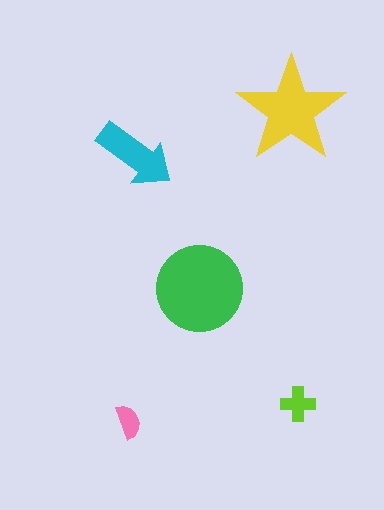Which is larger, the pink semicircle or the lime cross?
The lime cross.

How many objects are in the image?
There are 5 objects in the image.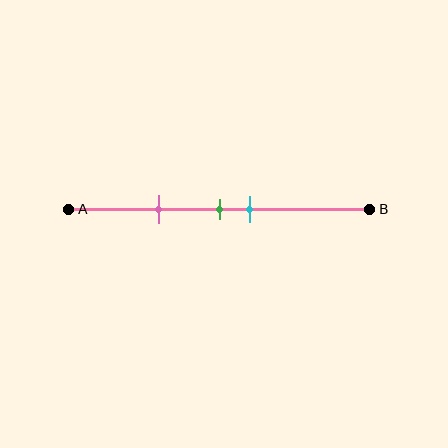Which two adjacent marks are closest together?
The green and cyan marks are the closest adjacent pair.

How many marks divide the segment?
There are 3 marks dividing the segment.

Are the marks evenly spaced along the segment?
No, the marks are not evenly spaced.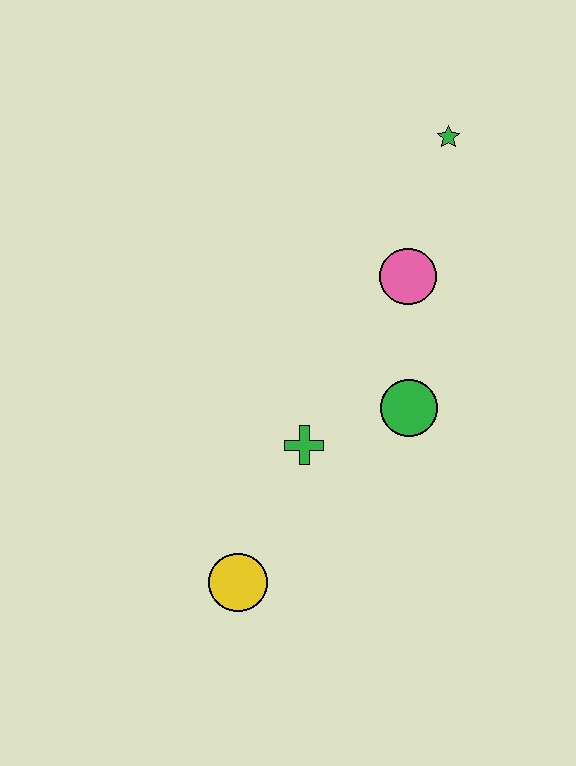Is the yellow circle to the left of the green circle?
Yes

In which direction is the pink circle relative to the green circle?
The pink circle is above the green circle.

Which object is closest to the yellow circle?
The green cross is closest to the yellow circle.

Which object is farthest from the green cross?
The green star is farthest from the green cross.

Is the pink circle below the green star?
Yes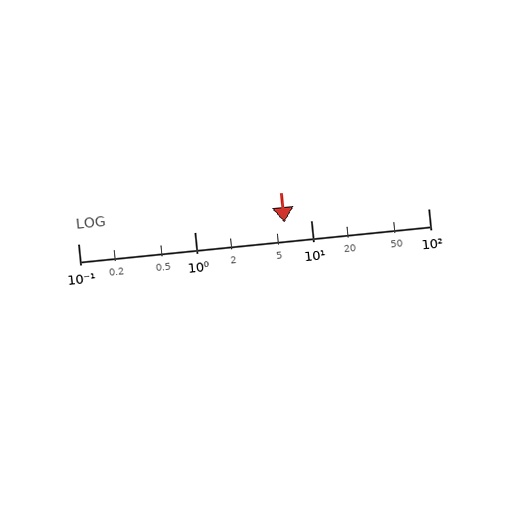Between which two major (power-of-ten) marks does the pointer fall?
The pointer is between 1 and 10.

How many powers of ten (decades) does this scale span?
The scale spans 3 decades, from 0.1 to 100.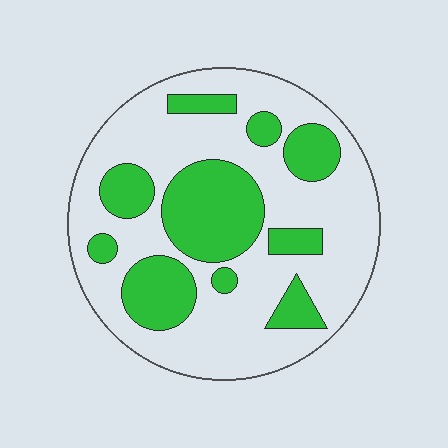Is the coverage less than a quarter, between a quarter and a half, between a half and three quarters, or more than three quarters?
Between a quarter and a half.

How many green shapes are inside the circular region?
10.